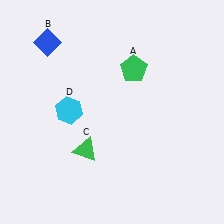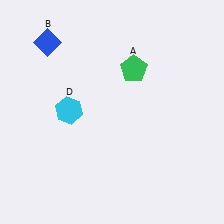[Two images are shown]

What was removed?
The green triangle (C) was removed in Image 2.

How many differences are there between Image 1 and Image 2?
There is 1 difference between the two images.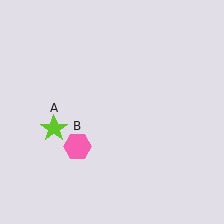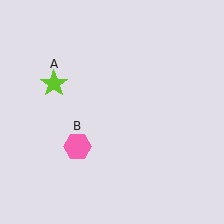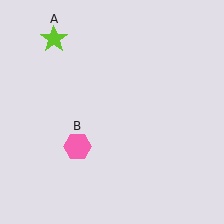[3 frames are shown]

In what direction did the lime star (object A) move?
The lime star (object A) moved up.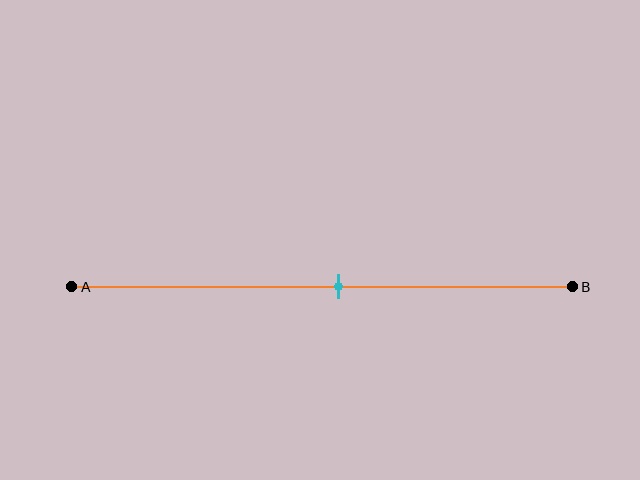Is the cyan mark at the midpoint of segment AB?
No, the mark is at about 55% from A, not at the 50% midpoint.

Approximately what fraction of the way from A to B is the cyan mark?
The cyan mark is approximately 55% of the way from A to B.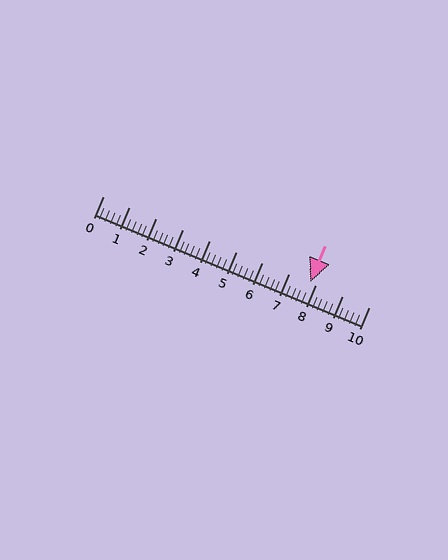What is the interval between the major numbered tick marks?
The major tick marks are spaced 1 units apart.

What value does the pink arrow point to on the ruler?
The pink arrow points to approximately 7.8.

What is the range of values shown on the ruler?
The ruler shows values from 0 to 10.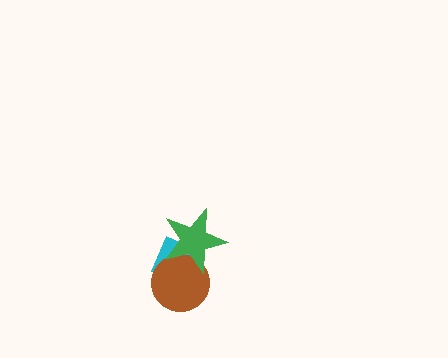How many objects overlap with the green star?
2 objects overlap with the green star.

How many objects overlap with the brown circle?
2 objects overlap with the brown circle.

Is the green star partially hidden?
No, no other shape covers it.